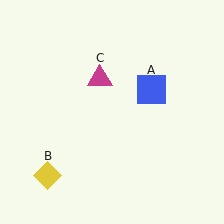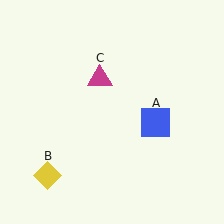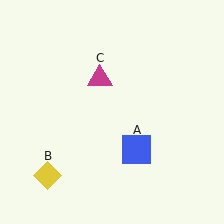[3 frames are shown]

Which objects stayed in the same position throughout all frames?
Yellow diamond (object B) and magenta triangle (object C) remained stationary.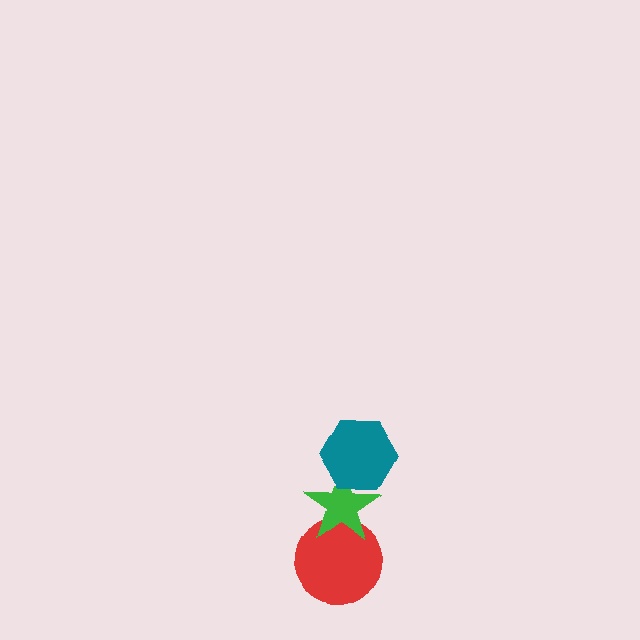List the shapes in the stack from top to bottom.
From top to bottom: the teal hexagon, the green star, the red circle.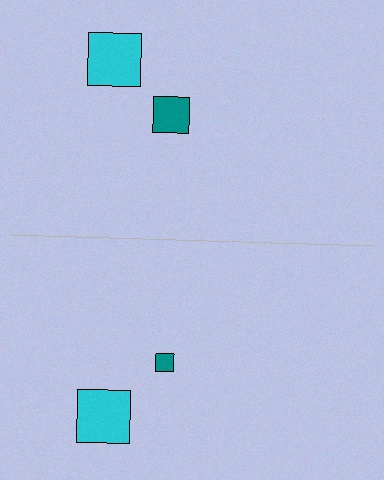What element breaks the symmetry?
The teal square on the bottom side has a different size than its mirror counterpart.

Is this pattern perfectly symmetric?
No, the pattern is not perfectly symmetric. The teal square on the bottom side has a different size than its mirror counterpart.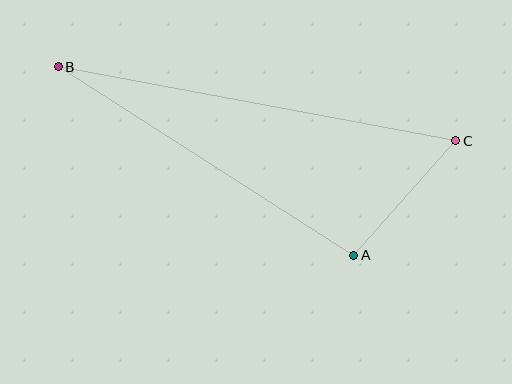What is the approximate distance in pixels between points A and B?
The distance between A and B is approximately 351 pixels.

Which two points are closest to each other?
Points A and C are closest to each other.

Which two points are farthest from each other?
Points B and C are farthest from each other.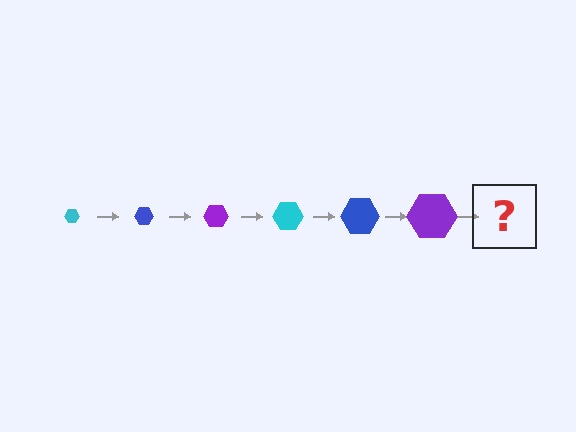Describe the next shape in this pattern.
It should be a cyan hexagon, larger than the previous one.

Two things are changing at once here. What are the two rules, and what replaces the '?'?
The two rules are that the hexagon grows larger each step and the color cycles through cyan, blue, and purple. The '?' should be a cyan hexagon, larger than the previous one.